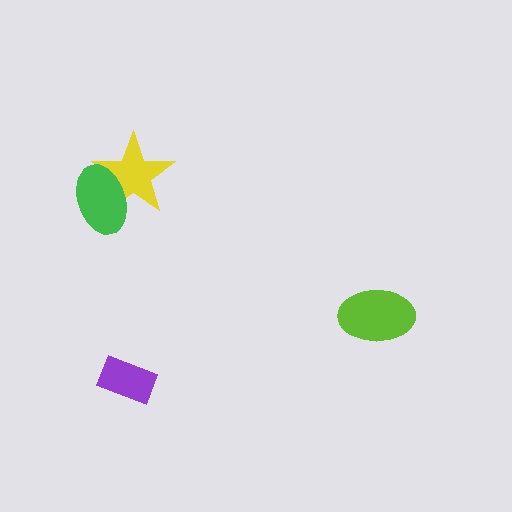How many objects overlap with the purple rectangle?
0 objects overlap with the purple rectangle.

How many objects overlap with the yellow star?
1 object overlaps with the yellow star.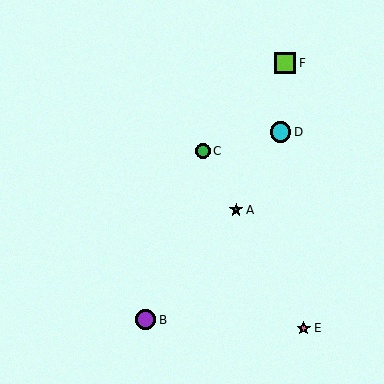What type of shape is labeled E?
Shape E is a pink star.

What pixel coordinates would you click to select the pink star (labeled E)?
Click at (304, 328) to select the pink star E.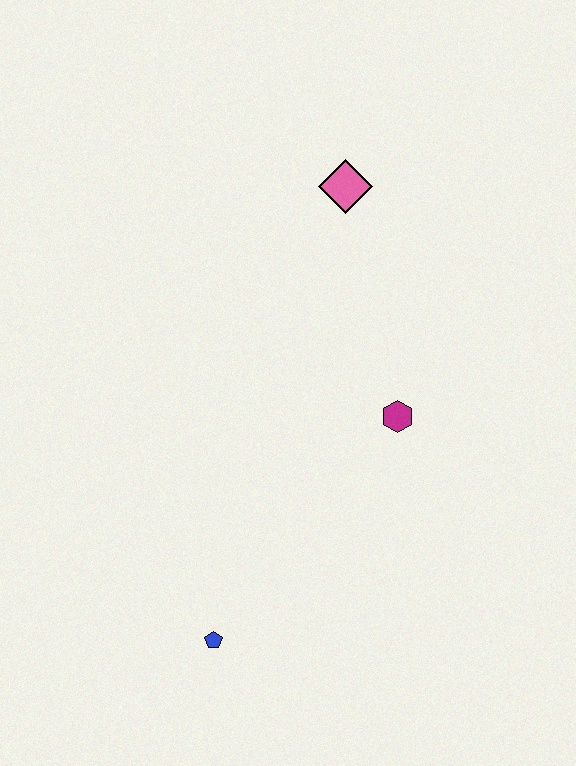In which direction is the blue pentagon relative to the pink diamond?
The blue pentagon is below the pink diamond.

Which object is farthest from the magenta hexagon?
The blue pentagon is farthest from the magenta hexagon.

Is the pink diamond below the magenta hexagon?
No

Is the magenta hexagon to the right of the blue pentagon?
Yes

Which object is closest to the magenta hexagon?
The pink diamond is closest to the magenta hexagon.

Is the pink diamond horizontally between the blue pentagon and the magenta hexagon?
Yes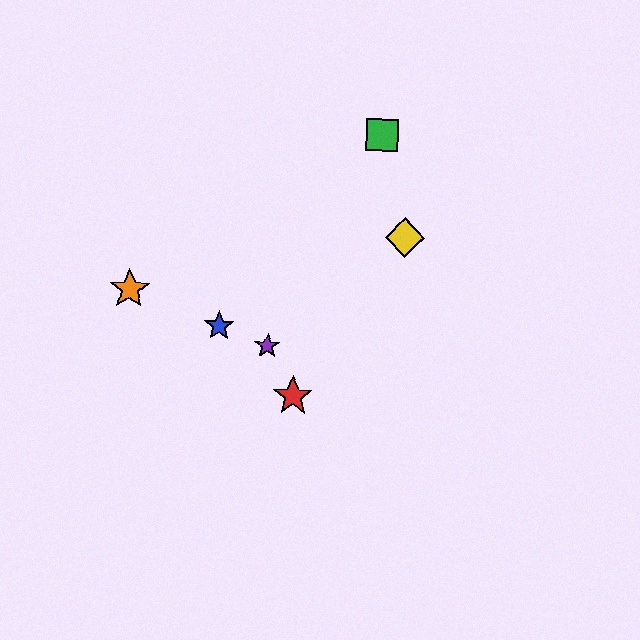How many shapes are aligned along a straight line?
3 shapes (the blue star, the purple star, the orange star) are aligned along a straight line.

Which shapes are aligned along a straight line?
The blue star, the purple star, the orange star are aligned along a straight line.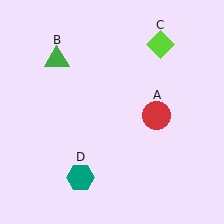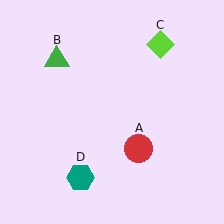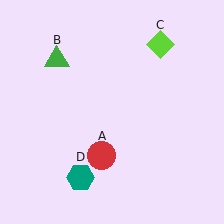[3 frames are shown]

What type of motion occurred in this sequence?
The red circle (object A) rotated clockwise around the center of the scene.